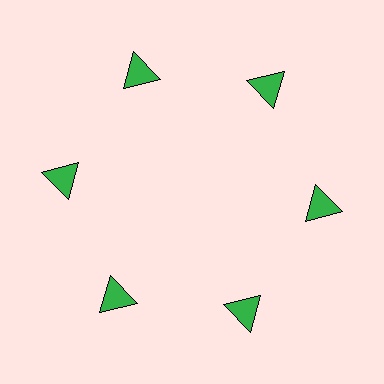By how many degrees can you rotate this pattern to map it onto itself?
The pattern maps onto itself every 60 degrees of rotation.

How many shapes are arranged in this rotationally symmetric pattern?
There are 6 shapes, arranged in 6 groups of 1.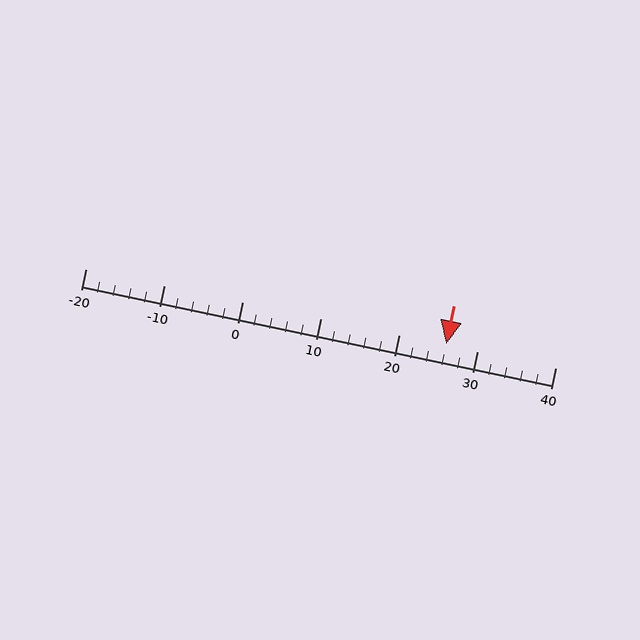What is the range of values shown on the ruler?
The ruler shows values from -20 to 40.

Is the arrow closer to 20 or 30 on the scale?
The arrow is closer to 30.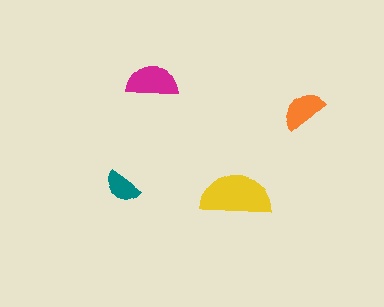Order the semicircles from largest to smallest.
the yellow one, the magenta one, the orange one, the teal one.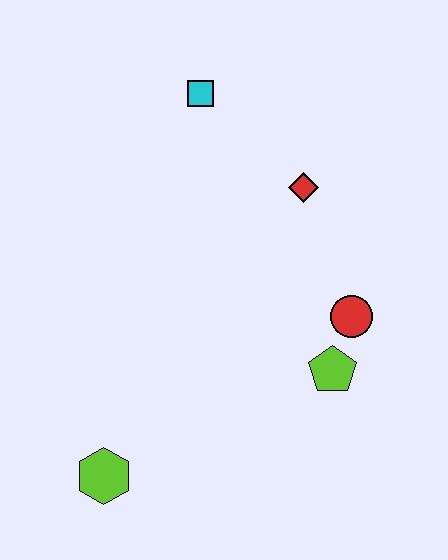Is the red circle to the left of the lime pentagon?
No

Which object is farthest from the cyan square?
The lime hexagon is farthest from the cyan square.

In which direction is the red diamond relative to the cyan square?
The red diamond is to the right of the cyan square.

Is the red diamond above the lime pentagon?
Yes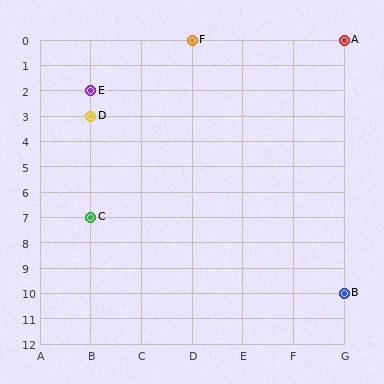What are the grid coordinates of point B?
Point B is at grid coordinates (G, 10).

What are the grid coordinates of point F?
Point F is at grid coordinates (D, 0).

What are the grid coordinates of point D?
Point D is at grid coordinates (B, 3).